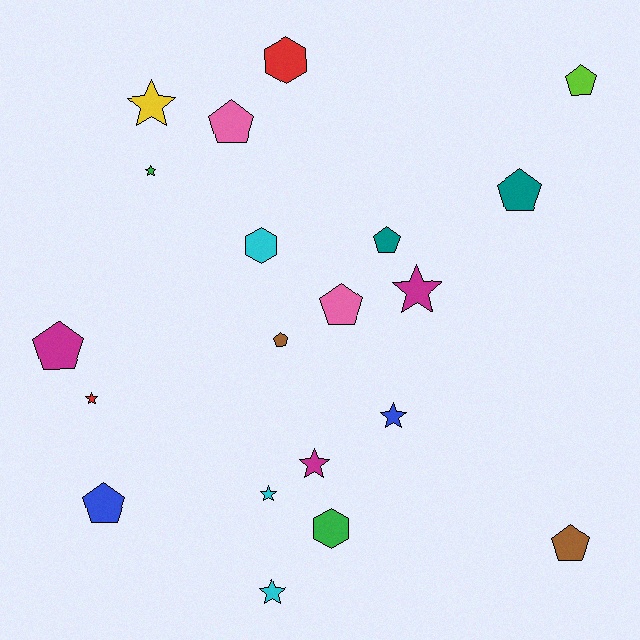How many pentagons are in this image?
There are 9 pentagons.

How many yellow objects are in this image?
There is 1 yellow object.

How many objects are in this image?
There are 20 objects.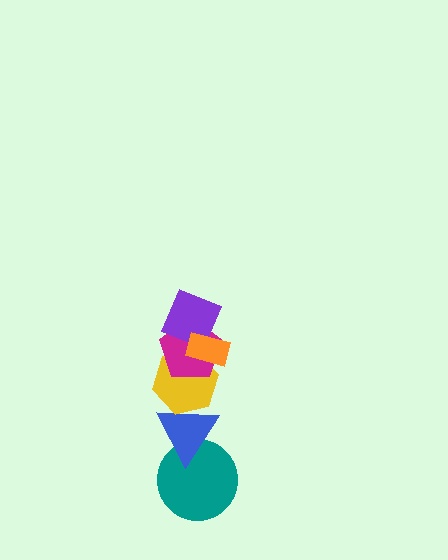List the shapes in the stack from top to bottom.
From top to bottom: the orange rectangle, the purple diamond, the magenta pentagon, the yellow hexagon, the blue triangle, the teal circle.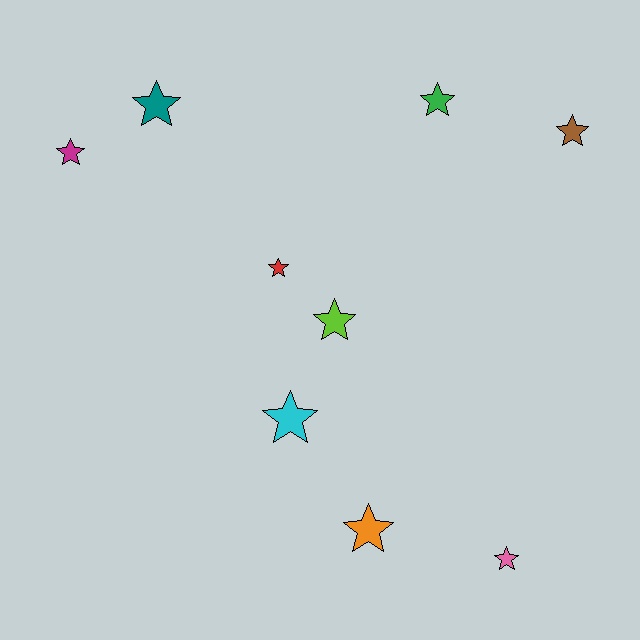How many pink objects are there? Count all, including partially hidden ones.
There is 1 pink object.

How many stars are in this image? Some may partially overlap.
There are 9 stars.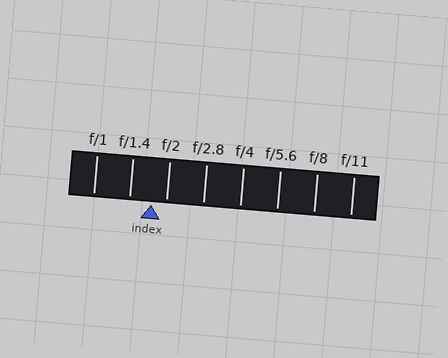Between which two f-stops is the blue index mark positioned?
The index mark is between f/1.4 and f/2.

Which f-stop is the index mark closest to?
The index mark is closest to f/2.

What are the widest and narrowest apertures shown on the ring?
The widest aperture shown is f/1 and the narrowest is f/11.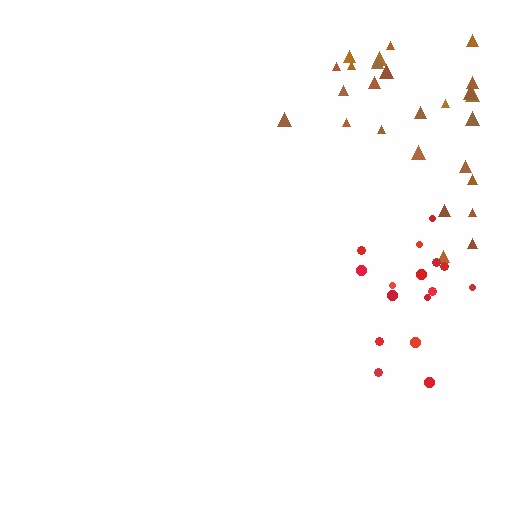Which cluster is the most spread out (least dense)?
Brown.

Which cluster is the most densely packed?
Red.